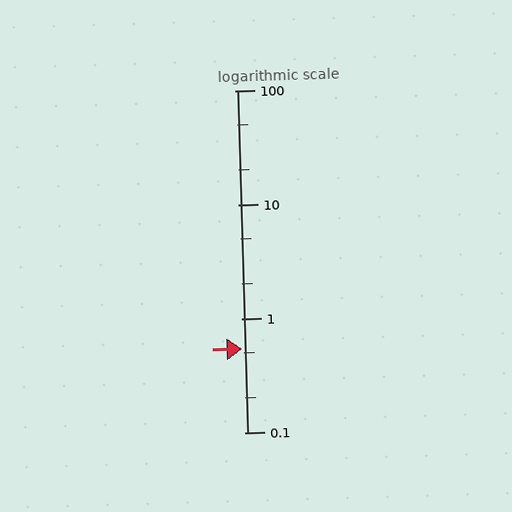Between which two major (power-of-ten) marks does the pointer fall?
The pointer is between 0.1 and 1.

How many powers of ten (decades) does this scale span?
The scale spans 3 decades, from 0.1 to 100.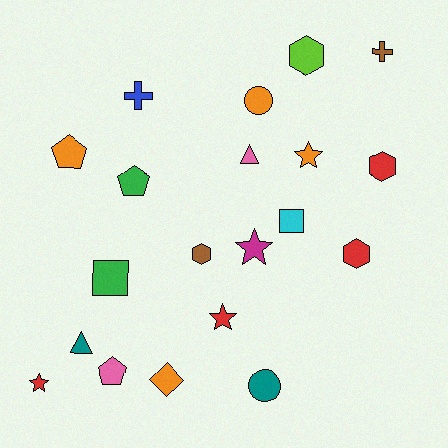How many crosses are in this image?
There are 2 crosses.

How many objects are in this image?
There are 20 objects.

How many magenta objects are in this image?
There is 1 magenta object.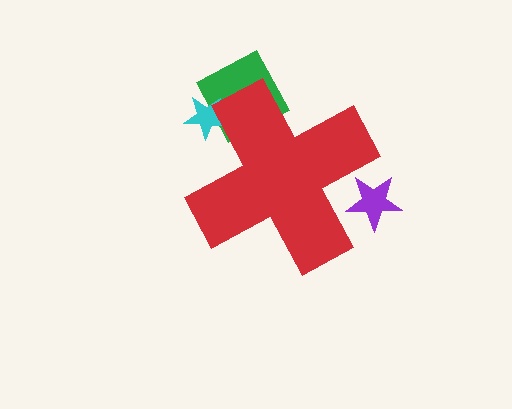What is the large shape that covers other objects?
A red cross.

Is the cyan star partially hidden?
Yes, the cyan star is partially hidden behind the red cross.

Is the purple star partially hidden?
Yes, the purple star is partially hidden behind the red cross.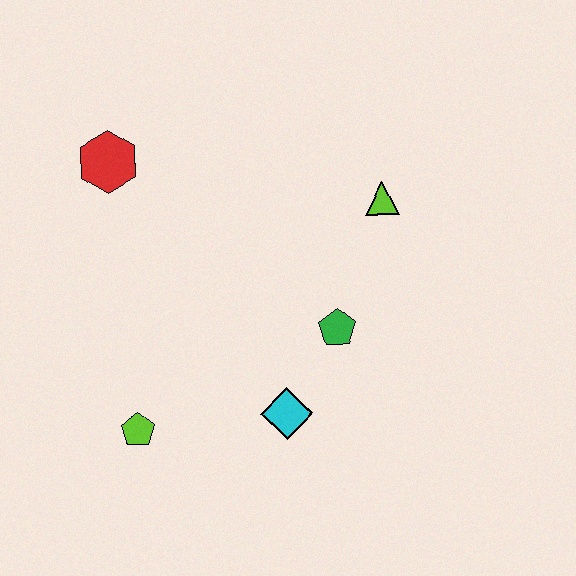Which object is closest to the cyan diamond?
The green pentagon is closest to the cyan diamond.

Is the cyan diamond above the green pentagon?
No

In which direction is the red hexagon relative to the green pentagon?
The red hexagon is to the left of the green pentagon.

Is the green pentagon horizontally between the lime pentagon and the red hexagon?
No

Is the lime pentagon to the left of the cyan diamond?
Yes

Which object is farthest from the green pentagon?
The red hexagon is farthest from the green pentagon.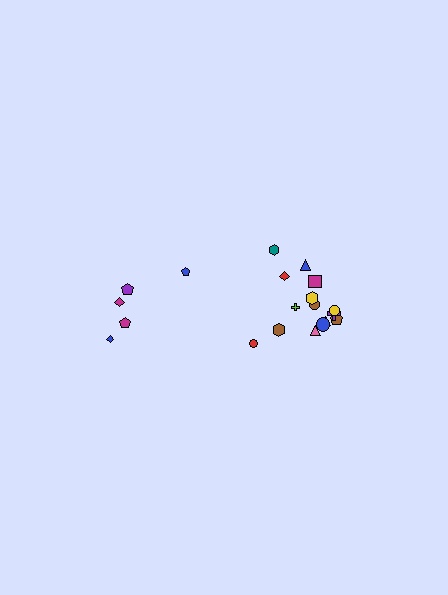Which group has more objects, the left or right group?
The right group.